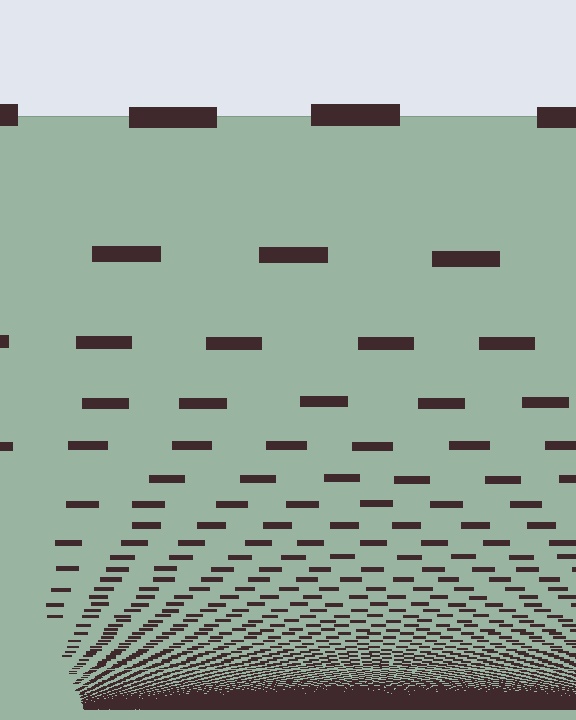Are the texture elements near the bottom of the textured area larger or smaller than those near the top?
Smaller. The gradient is inverted — elements near the bottom are smaller and denser.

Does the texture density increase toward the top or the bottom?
Density increases toward the bottom.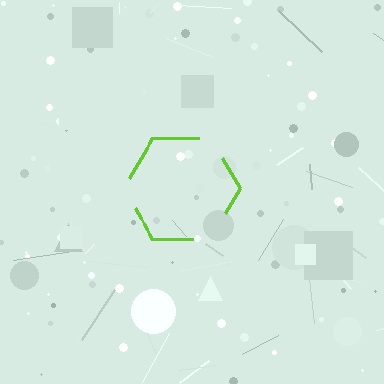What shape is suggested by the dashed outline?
The dashed outline suggests a hexagon.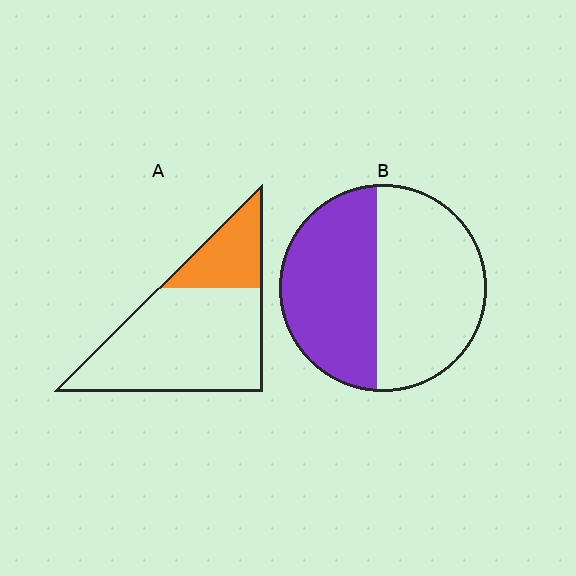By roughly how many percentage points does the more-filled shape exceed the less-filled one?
By roughly 20 percentage points (B over A).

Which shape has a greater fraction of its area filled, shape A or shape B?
Shape B.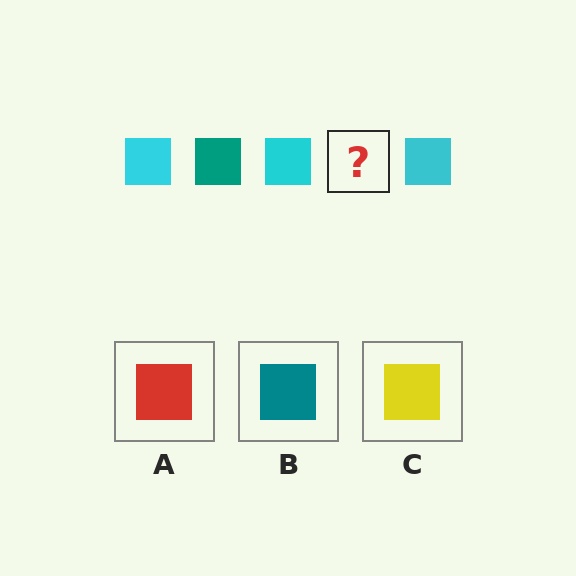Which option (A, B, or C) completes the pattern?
B.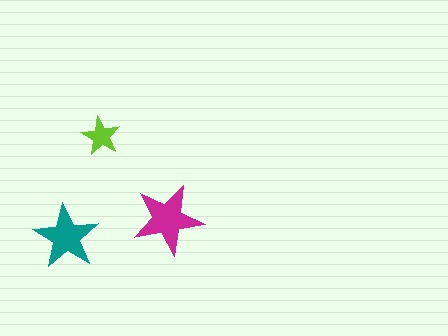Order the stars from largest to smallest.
the magenta one, the teal one, the lime one.